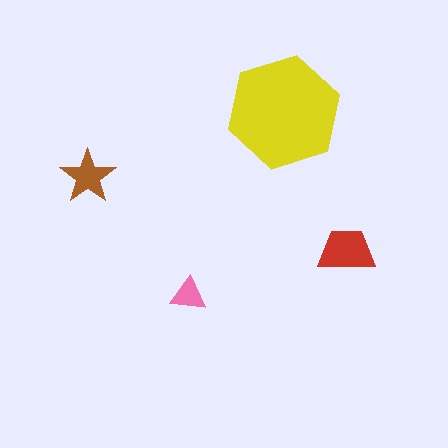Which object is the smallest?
The pink triangle.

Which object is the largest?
The yellow hexagon.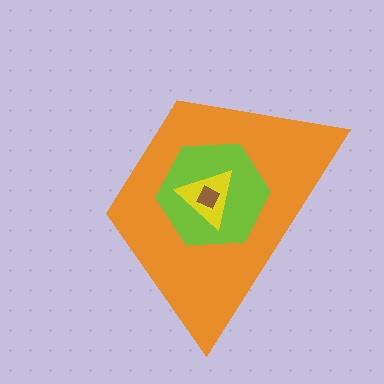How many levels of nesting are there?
4.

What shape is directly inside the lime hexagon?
The yellow triangle.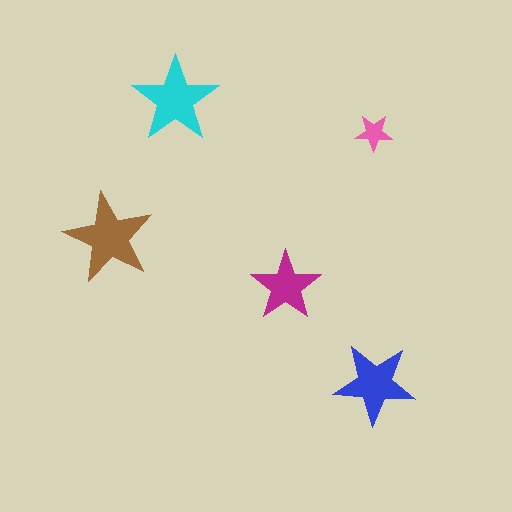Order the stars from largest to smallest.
the brown one, the cyan one, the blue one, the magenta one, the pink one.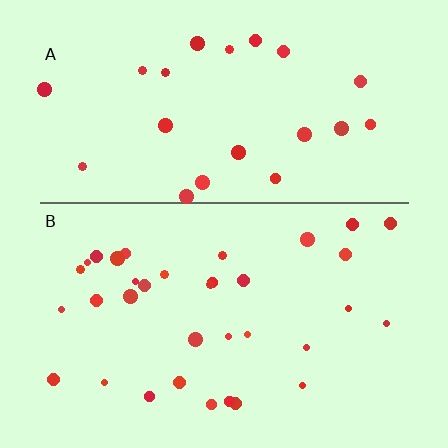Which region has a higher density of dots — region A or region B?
B (the bottom).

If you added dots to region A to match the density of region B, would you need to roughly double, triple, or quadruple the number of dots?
Approximately double.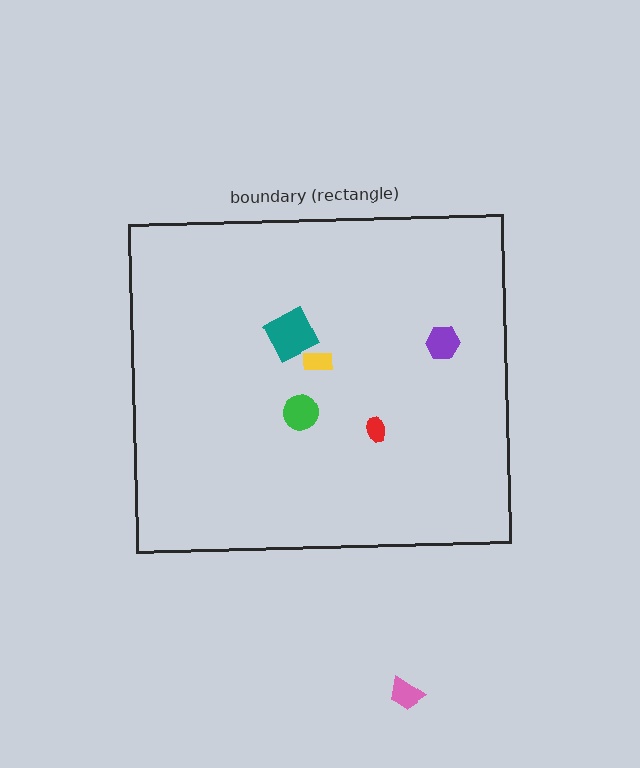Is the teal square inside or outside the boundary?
Inside.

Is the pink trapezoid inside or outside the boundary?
Outside.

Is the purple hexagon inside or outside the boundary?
Inside.